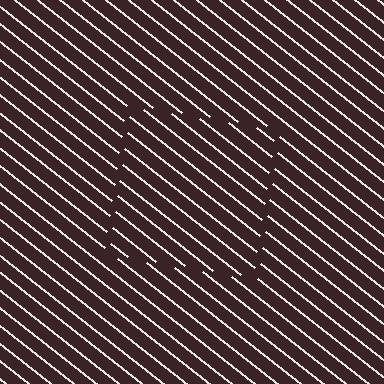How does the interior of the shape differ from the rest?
The interior of the shape contains the same grating, shifted by half a period — the contour is defined by the phase discontinuity where line-ends from the inner and outer gratings abut.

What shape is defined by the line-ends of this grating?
An illusory square. The interior of the shape contains the same grating, shifted by half a period — the contour is defined by the phase discontinuity where line-ends from the inner and outer gratings abut.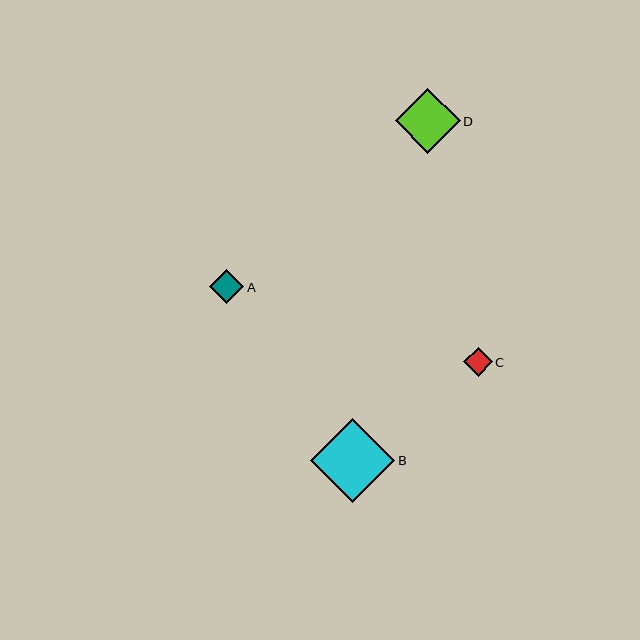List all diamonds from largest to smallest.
From largest to smallest: B, D, A, C.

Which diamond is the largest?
Diamond B is the largest with a size of approximately 84 pixels.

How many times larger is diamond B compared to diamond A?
Diamond B is approximately 2.5 times the size of diamond A.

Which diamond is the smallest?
Diamond C is the smallest with a size of approximately 29 pixels.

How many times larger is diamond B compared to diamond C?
Diamond B is approximately 2.9 times the size of diamond C.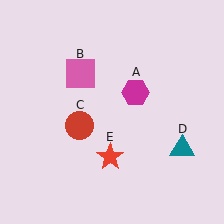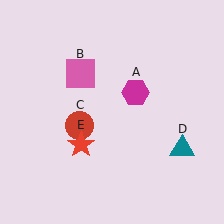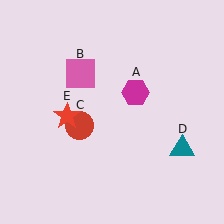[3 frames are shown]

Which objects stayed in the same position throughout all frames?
Magenta hexagon (object A) and pink square (object B) and red circle (object C) and teal triangle (object D) remained stationary.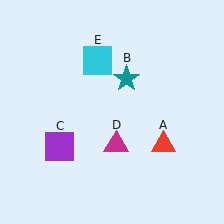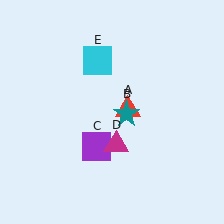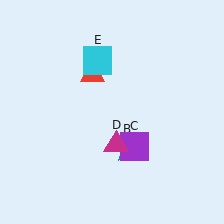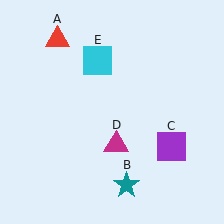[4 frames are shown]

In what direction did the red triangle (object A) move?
The red triangle (object A) moved up and to the left.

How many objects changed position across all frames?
3 objects changed position: red triangle (object A), teal star (object B), purple square (object C).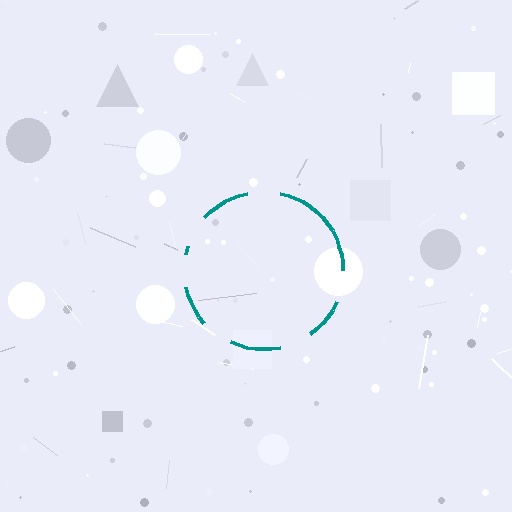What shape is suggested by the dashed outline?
The dashed outline suggests a circle.